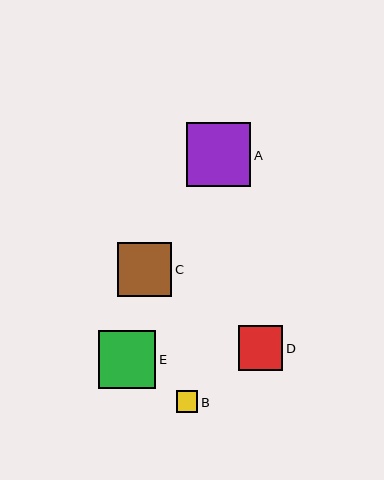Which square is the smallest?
Square B is the smallest with a size of approximately 22 pixels.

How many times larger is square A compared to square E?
Square A is approximately 1.1 times the size of square E.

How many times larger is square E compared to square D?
Square E is approximately 1.3 times the size of square D.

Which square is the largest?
Square A is the largest with a size of approximately 64 pixels.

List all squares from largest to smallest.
From largest to smallest: A, E, C, D, B.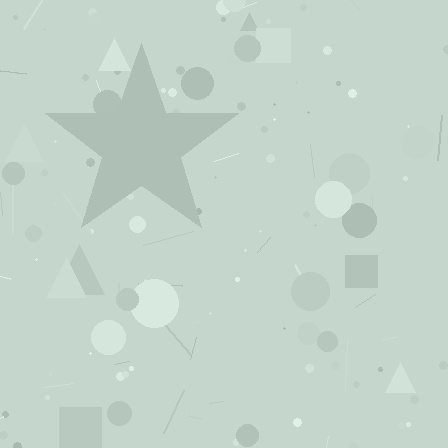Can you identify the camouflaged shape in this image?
The camouflaged shape is a star.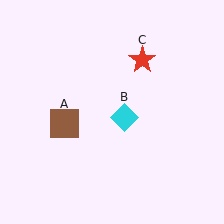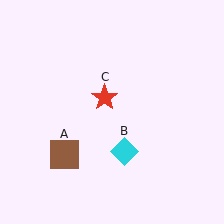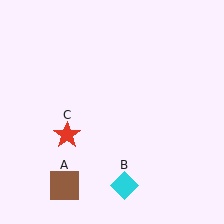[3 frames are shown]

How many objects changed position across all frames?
3 objects changed position: brown square (object A), cyan diamond (object B), red star (object C).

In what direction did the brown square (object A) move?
The brown square (object A) moved down.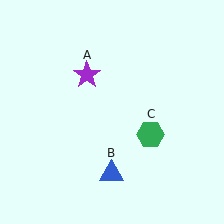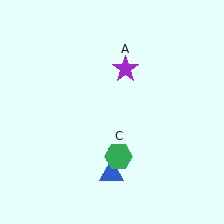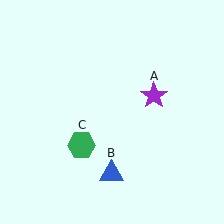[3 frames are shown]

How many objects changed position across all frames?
2 objects changed position: purple star (object A), green hexagon (object C).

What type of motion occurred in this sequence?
The purple star (object A), green hexagon (object C) rotated clockwise around the center of the scene.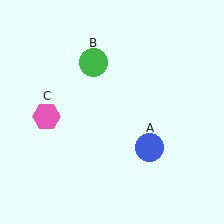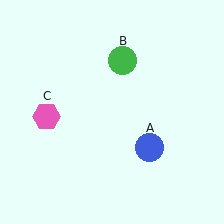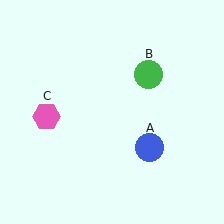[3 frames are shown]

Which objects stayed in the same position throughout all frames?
Blue circle (object A) and pink hexagon (object C) remained stationary.